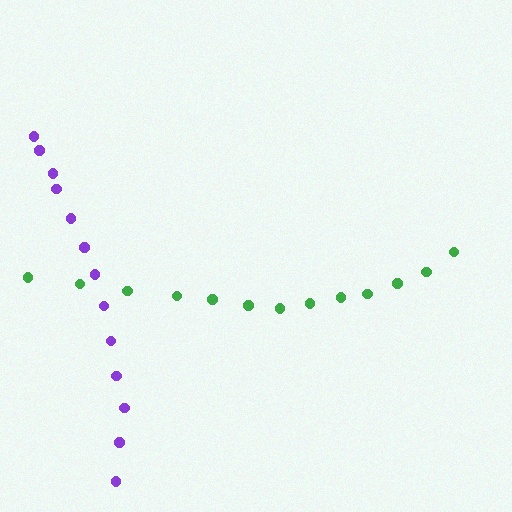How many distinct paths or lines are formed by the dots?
There are 2 distinct paths.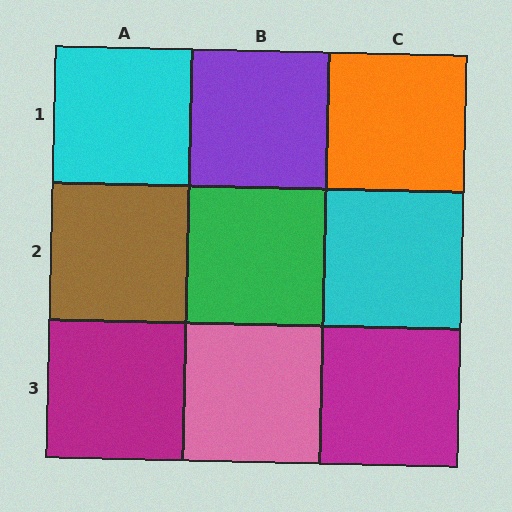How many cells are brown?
1 cell is brown.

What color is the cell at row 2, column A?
Brown.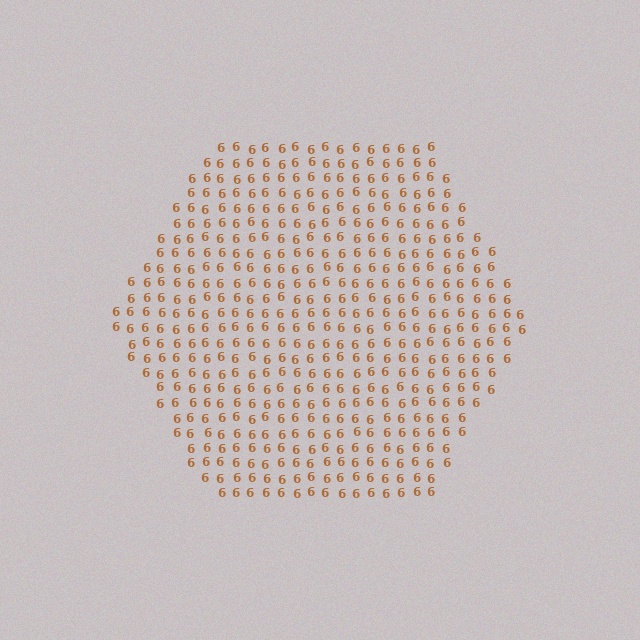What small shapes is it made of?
It is made of small digit 6's.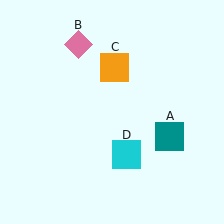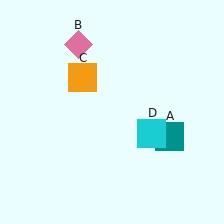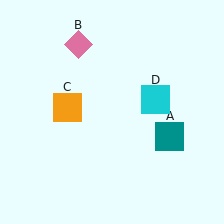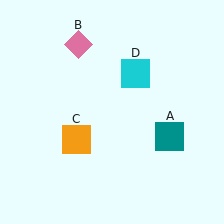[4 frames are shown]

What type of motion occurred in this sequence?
The orange square (object C), cyan square (object D) rotated counterclockwise around the center of the scene.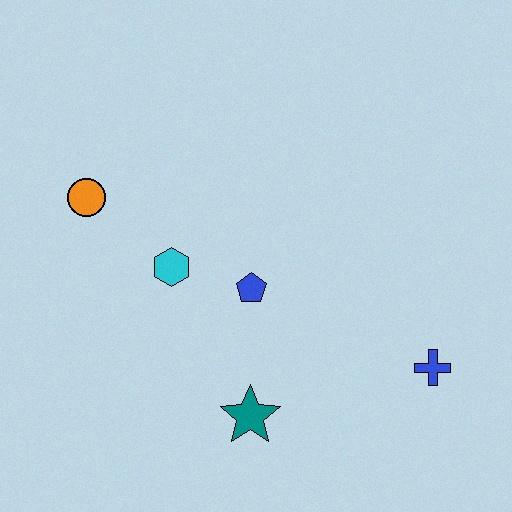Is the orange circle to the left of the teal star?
Yes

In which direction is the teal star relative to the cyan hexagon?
The teal star is below the cyan hexagon.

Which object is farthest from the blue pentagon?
The blue cross is farthest from the blue pentagon.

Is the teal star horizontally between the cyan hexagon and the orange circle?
No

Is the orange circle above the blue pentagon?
Yes